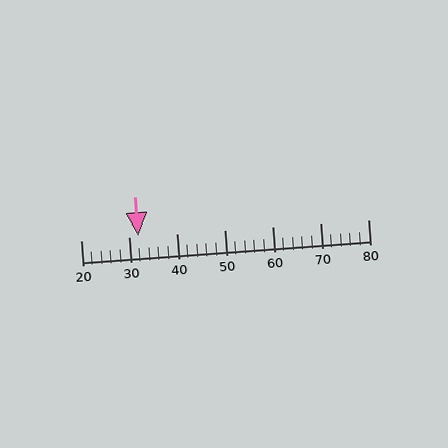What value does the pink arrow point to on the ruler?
The pink arrow points to approximately 32.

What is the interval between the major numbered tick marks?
The major tick marks are spaced 10 units apart.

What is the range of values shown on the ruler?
The ruler shows values from 20 to 80.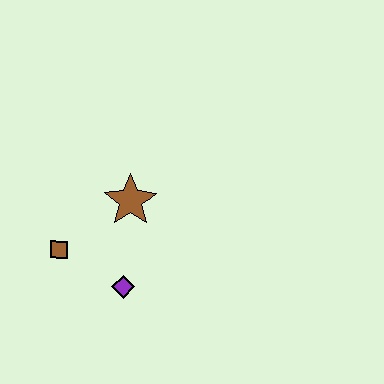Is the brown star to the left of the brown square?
No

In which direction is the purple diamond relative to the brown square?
The purple diamond is to the right of the brown square.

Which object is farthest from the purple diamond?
The brown star is farthest from the purple diamond.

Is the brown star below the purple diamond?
No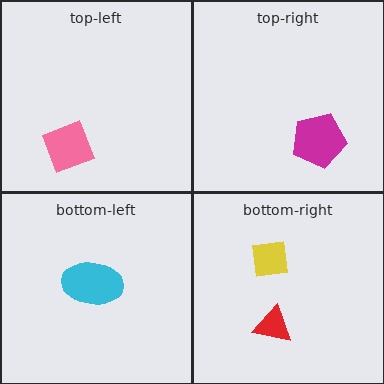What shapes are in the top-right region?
The magenta pentagon.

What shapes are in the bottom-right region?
The yellow square, the red triangle.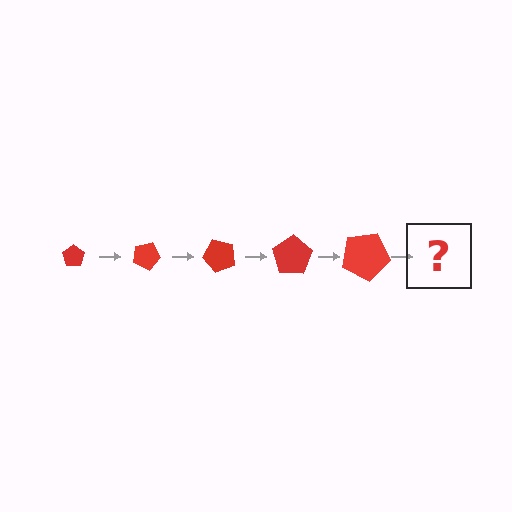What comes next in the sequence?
The next element should be a pentagon, larger than the previous one and rotated 125 degrees from the start.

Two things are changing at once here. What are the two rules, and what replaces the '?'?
The two rules are that the pentagon grows larger each step and it rotates 25 degrees each step. The '?' should be a pentagon, larger than the previous one and rotated 125 degrees from the start.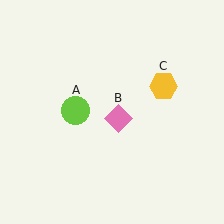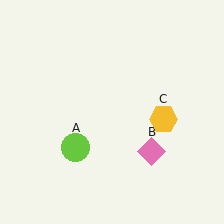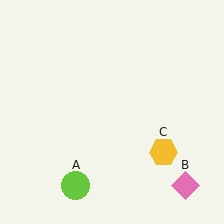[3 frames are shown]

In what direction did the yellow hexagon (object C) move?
The yellow hexagon (object C) moved down.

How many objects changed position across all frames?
3 objects changed position: lime circle (object A), pink diamond (object B), yellow hexagon (object C).